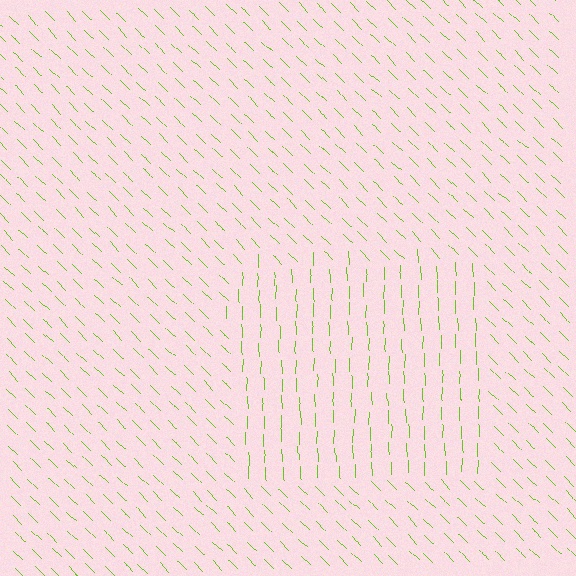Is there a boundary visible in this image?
Yes, there is a texture boundary formed by a change in line orientation.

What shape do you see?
I see a rectangle.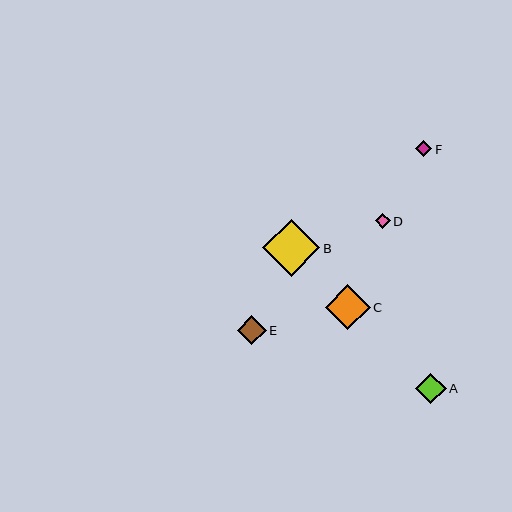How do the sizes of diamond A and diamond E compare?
Diamond A and diamond E are approximately the same size.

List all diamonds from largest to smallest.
From largest to smallest: B, C, A, E, F, D.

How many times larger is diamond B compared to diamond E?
Diamond B is approximately 2.0 times the size of diamond E.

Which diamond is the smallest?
Diamond D is the smallest with a size of approximately 15 pixels.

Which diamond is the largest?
Diamond B is the largest with a size of approximately 57 pixels.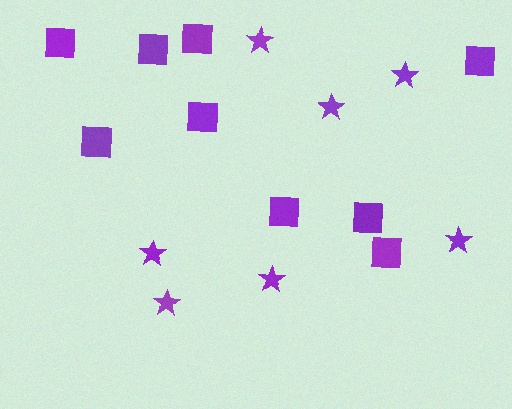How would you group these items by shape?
There are 2 groups: one group of squares (9) and one group of stars (7).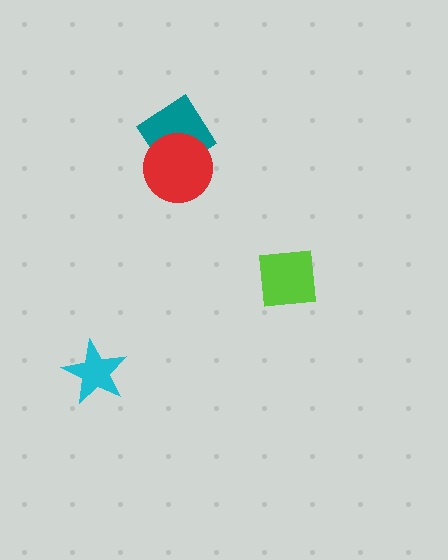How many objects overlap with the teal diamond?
1 object overlaps with the teal diamond.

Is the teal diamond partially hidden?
Yes, it is partially covered by another shape.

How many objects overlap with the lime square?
0 objects overlap with the lime square.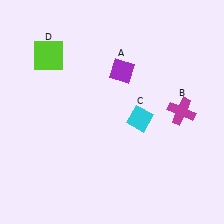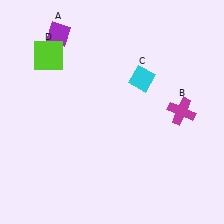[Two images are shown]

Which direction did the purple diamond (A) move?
The purple diamond (A) moved left.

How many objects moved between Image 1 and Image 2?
2 objects moved between the two images.